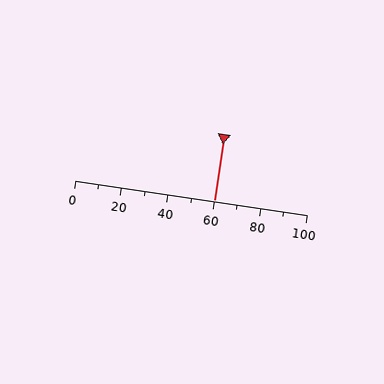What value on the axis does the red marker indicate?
The marker indicates approximately 60.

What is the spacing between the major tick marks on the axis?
The major ticks are spaced 20 apart.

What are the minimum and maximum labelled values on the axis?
The axis runs from 0 to 100.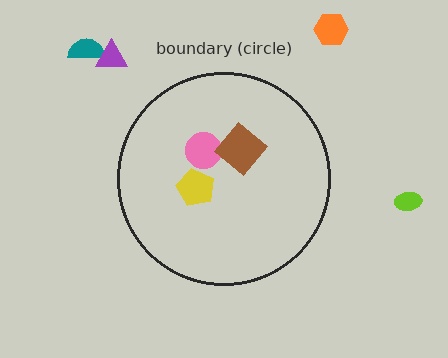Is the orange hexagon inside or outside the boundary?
Outside.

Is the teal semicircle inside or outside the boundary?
Outside.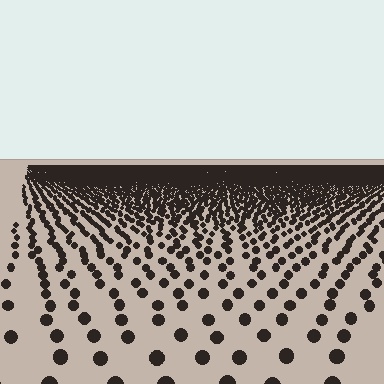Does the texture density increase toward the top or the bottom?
Density increases toward the top.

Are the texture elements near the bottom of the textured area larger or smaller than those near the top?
Larger. Near the bottom, elements are closer to the viewer and appear at a bigger on-screen size.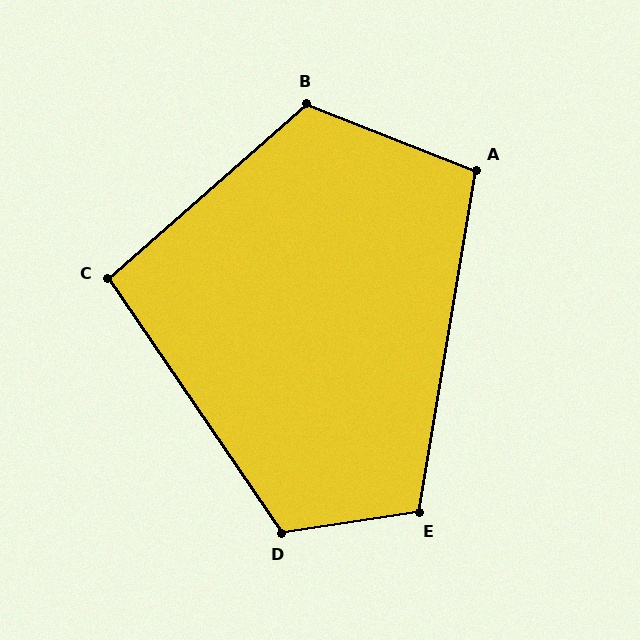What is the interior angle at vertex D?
Approximately 116 degrees (obtuse).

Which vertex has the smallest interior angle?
C, at approximately 97 degrees.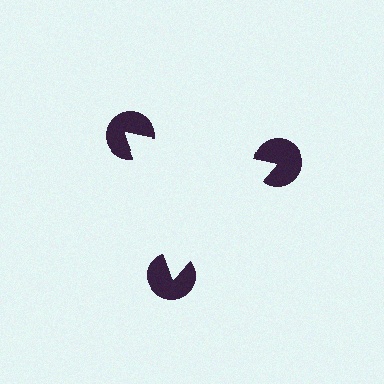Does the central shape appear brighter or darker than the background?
It typically appears slightly brighter than the background, even though no actual brightness change is drawn.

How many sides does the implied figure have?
3 sides.